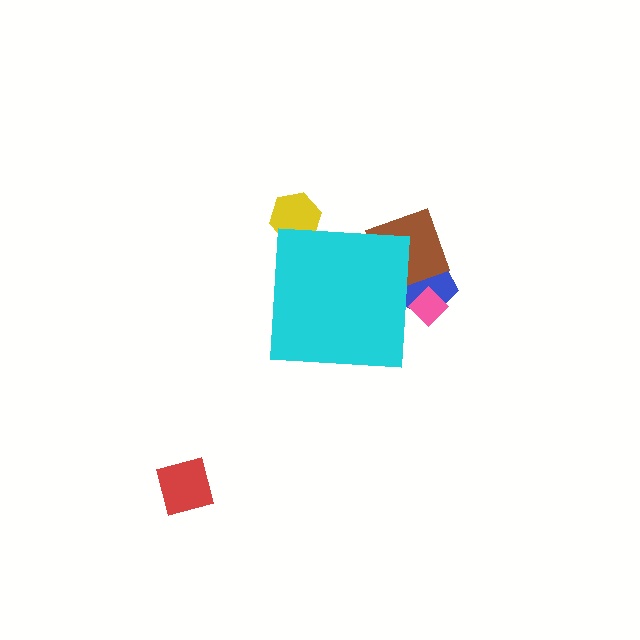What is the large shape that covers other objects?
A cyan square.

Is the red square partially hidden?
No, the red square is fully visible.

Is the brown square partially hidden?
Yes, the brown square is partially hidden behind the cyan square.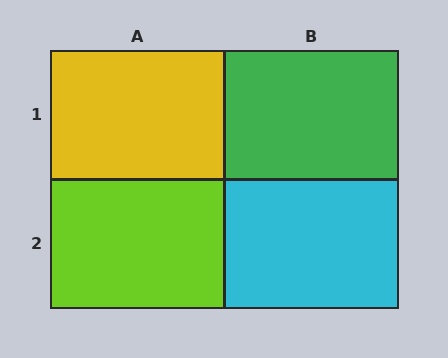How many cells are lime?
1 cell is lime.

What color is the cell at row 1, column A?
Yellow.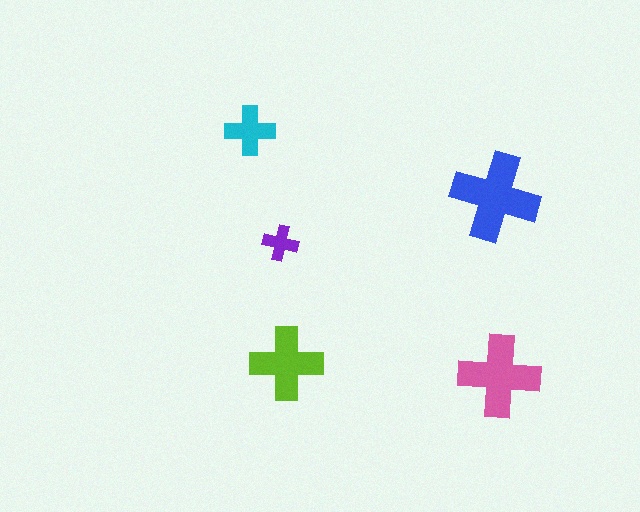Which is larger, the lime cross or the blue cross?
The blue one.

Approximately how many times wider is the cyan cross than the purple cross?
About 1.5 times wider.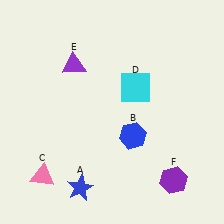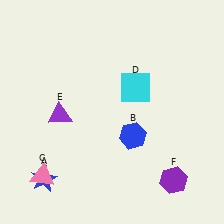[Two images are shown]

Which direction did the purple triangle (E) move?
The purple triangle (E) moved down.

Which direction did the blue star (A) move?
The blue star (A) moved left.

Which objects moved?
The objects that moved are: the blue star (A), the purple triangle (E).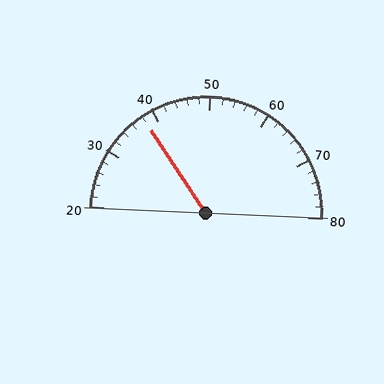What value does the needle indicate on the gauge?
The needle indicates approximately 38.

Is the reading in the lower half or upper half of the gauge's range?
The reading is in the lower half of the range (20 to 80).